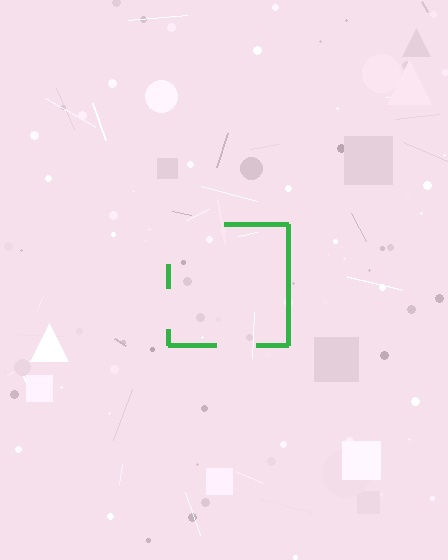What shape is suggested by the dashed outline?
The dashed outline suggests a square.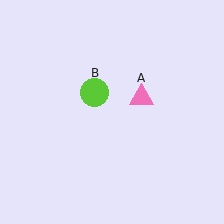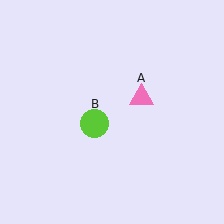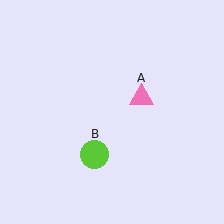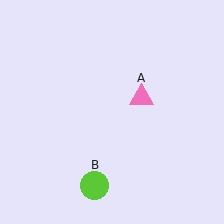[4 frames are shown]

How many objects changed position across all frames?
1 object changed position: lime circle (object B).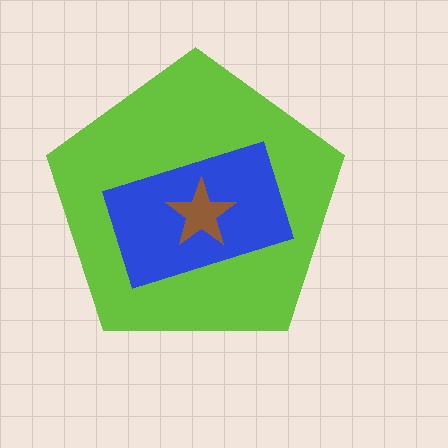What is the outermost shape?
The lime pentagon.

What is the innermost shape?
The brown star.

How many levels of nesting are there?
3.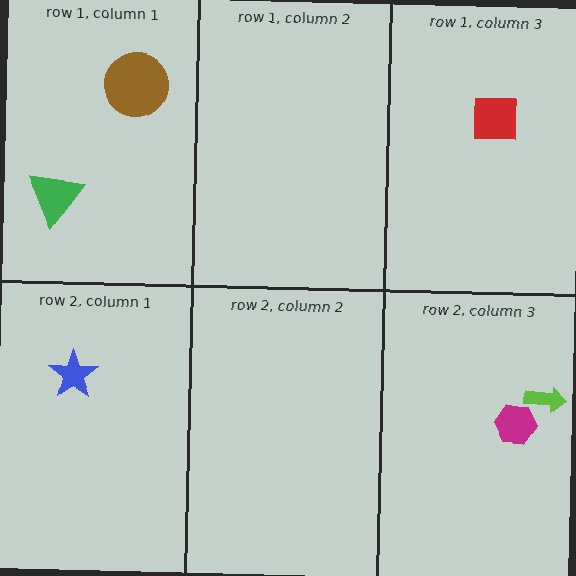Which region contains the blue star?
The row 2, column 1 region.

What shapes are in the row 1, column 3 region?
The red square.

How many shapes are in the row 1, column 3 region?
1.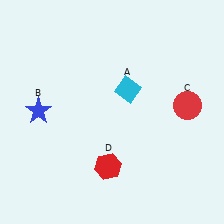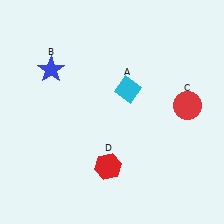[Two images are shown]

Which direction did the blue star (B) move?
The blue star (B) moved up.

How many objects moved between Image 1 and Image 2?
1 object moved between the two images.